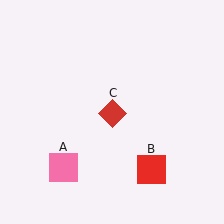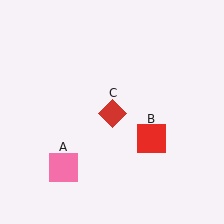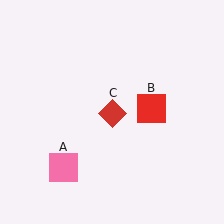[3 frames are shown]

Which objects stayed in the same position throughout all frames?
Pink square (object A) and red diamond (object C) remained stationary.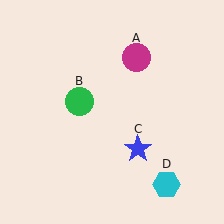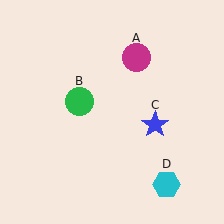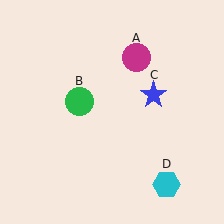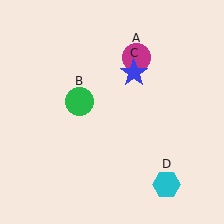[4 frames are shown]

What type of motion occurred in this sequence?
The blue star (object C) rotated counterclockwise around the center of the scene.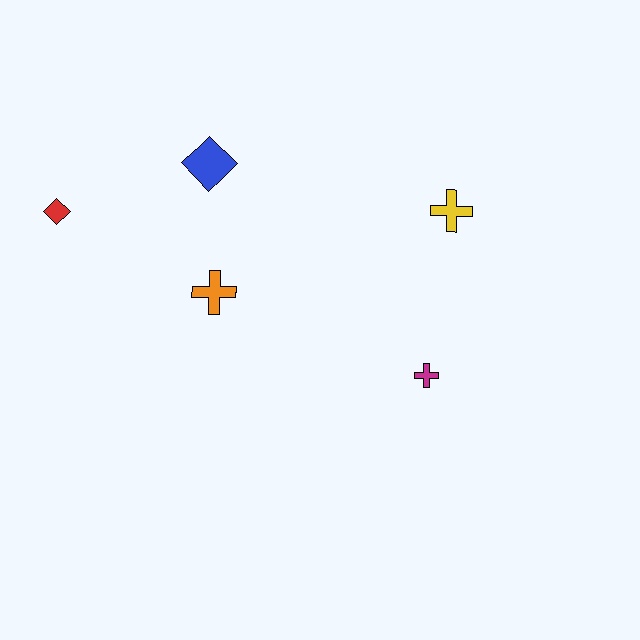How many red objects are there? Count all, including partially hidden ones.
There is 1 red object.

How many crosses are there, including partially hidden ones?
There are 3 crosses.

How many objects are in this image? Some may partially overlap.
There are 5 objects.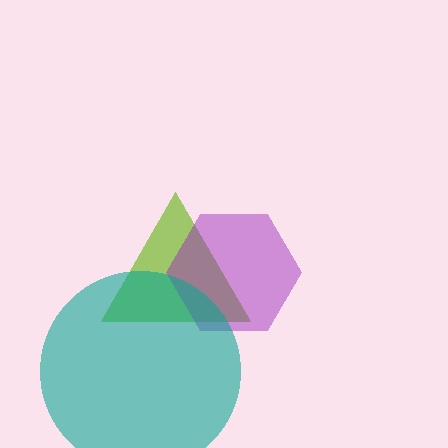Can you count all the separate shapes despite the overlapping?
Yes, there are 3 separate shapes.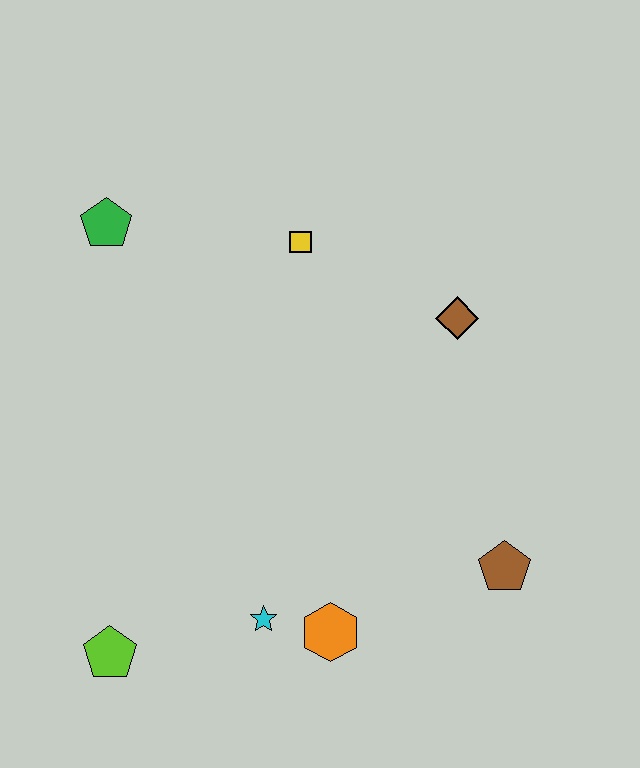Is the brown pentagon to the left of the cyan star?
No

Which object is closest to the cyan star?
The orange hexagon is closest to the cyan star.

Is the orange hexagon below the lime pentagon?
No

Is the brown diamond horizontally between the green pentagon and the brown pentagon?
Yes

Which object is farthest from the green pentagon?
The brown pentagon is farthest from the green pentagon.